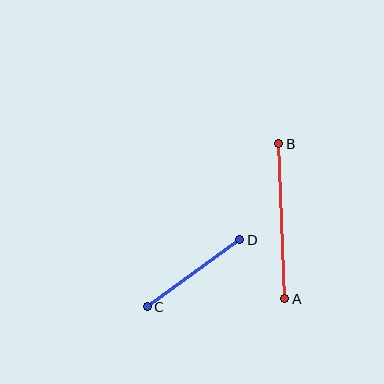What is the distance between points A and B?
The distance is approximately 155 pixels.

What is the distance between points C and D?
The distance is approximately 114 pixels.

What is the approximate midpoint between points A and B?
The midpoint is at approximately (282, 221) pixels.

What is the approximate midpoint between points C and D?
The midpoint is at approximately (194, 273) pixels.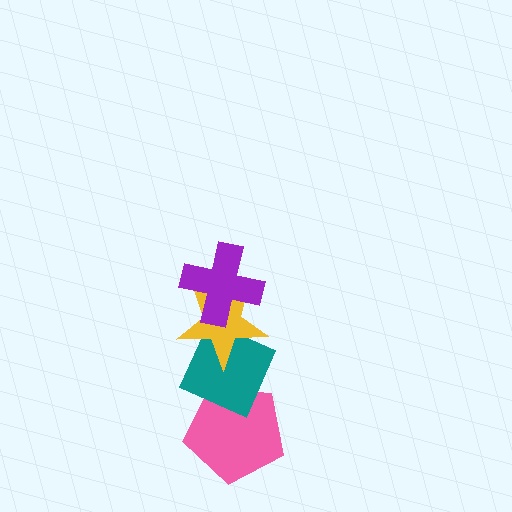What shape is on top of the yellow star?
The purple cross is on top of the yellow star.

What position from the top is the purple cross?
The purple cross is 1st from the top.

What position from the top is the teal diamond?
The teal diamond is 3rd from the top.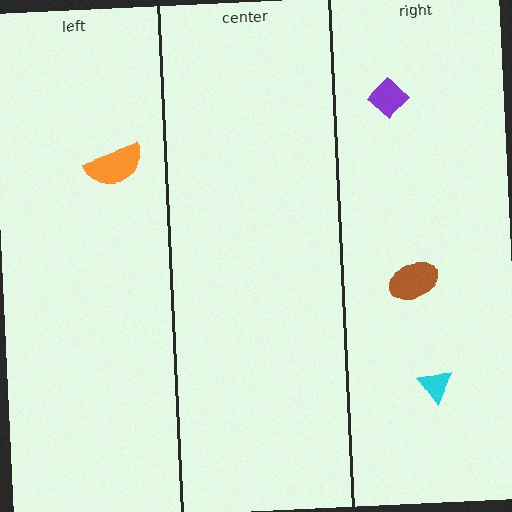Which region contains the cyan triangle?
The right region.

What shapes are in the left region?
The orange semicircle.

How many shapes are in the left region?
1.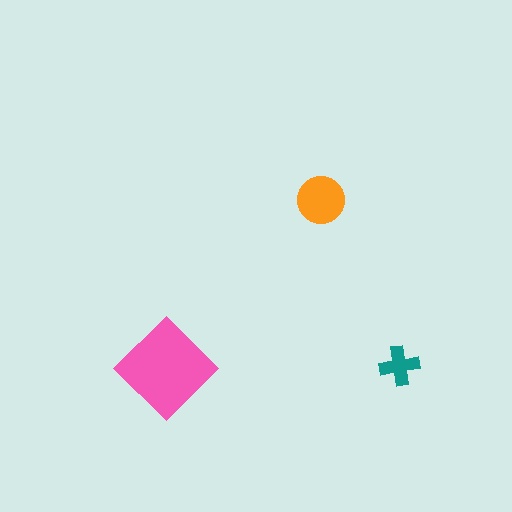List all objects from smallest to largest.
The teal cross, the orange circle, the pink diamond.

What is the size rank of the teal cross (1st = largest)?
3rd.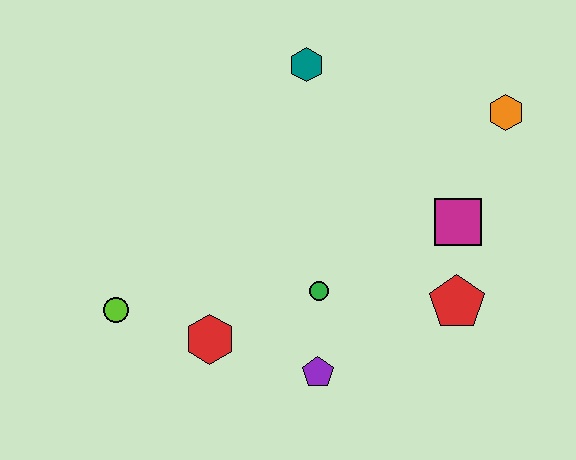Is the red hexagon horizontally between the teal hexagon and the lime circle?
Yes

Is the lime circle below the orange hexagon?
Yes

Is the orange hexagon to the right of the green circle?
Yes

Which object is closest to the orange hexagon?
The magenta square is closest to the orange hexagon.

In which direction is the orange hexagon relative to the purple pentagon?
The orange hexagon is above the purple pentagon.